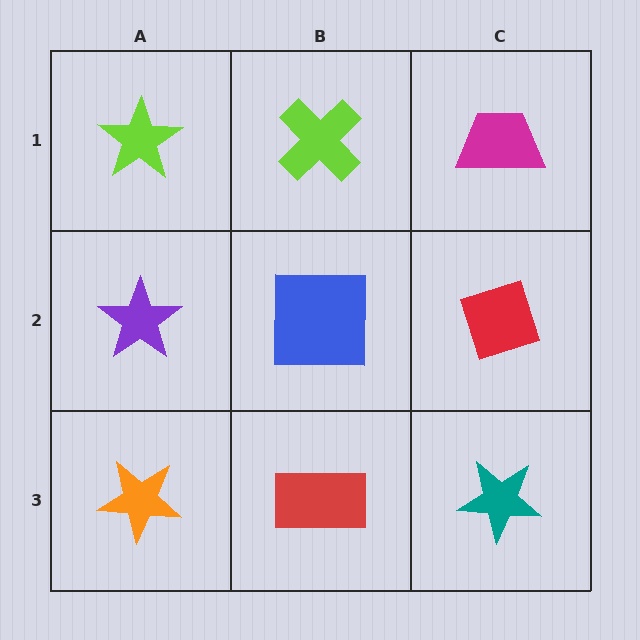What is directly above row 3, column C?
A red diamond.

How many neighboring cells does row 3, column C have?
2.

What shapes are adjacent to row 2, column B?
A lime cross (row 1, column B), a red rectangle (row 3, column B), a purple star (row 2, column A), a red diamond (row 2, column C).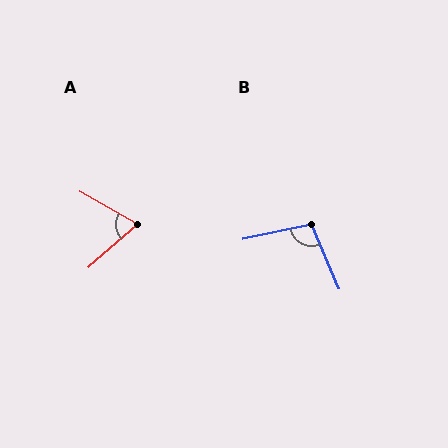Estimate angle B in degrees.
Approximately 100 degrees.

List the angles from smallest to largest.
A (71°), B (100°).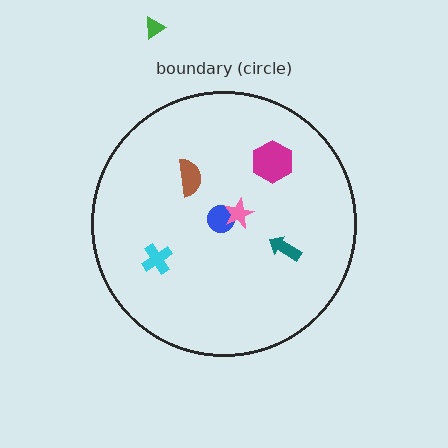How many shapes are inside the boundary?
6 inside, 1 outside.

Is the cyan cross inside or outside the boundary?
Inside.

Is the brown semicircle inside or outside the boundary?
Inside.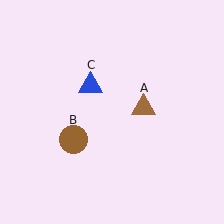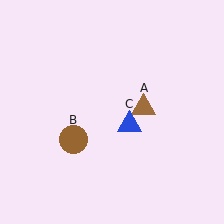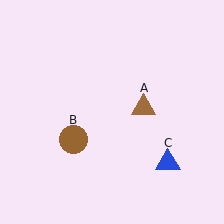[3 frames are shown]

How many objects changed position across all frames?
1 object changed position: blue triangle (object C).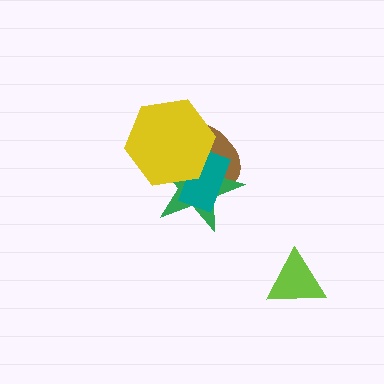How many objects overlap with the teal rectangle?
3 objects overlap with the teal rectangle.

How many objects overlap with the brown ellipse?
3 objects overlap with the brown ellipse.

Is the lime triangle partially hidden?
No, no other shape covers it.